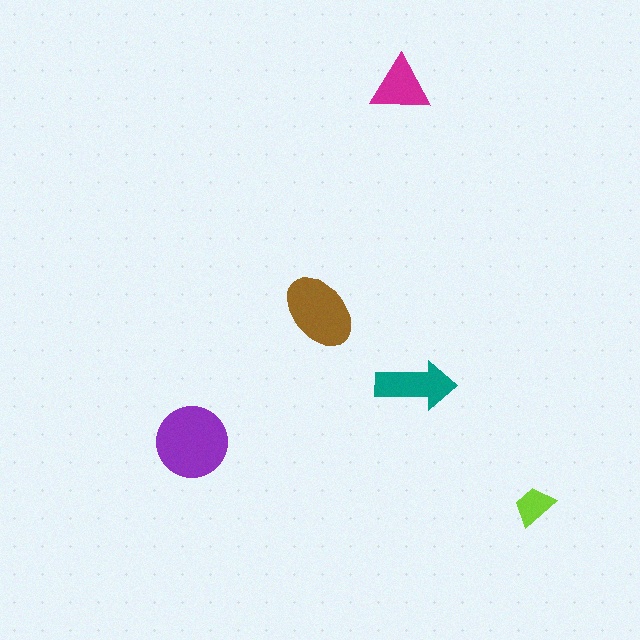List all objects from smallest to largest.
The lime trapezoid, the magenta triangle, the teal arrow, the brown ellipse, the purple circle.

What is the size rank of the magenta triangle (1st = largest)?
4th.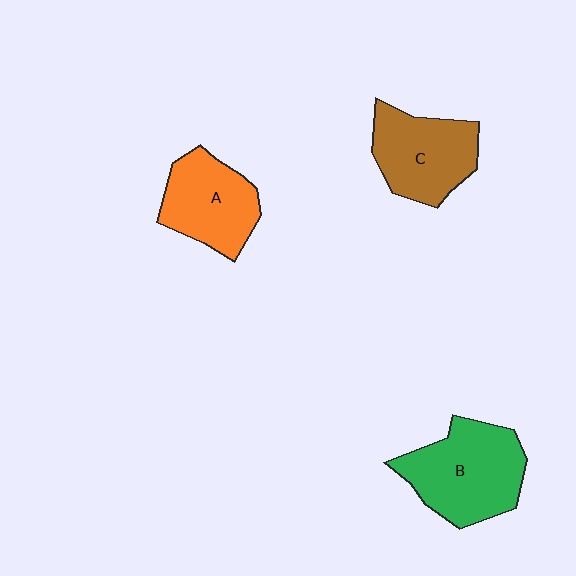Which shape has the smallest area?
Shape A (orange).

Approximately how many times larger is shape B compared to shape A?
Approximately 1.3 times.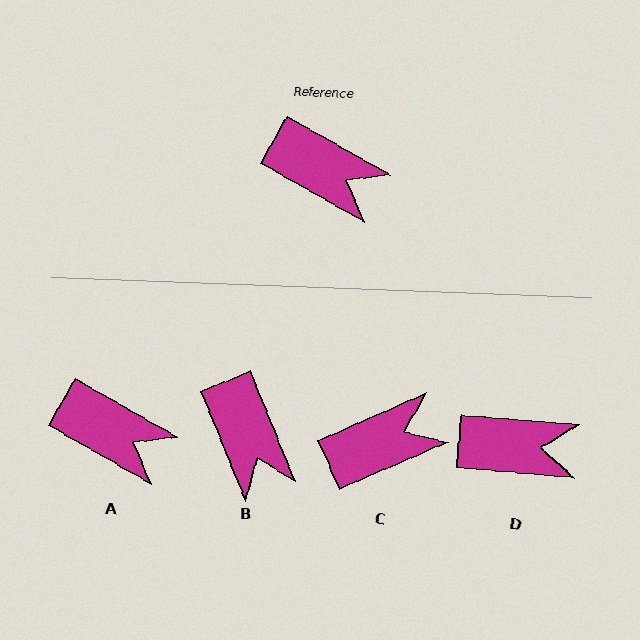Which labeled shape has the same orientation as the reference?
A.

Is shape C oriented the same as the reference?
No, it is off by about 53 degrees.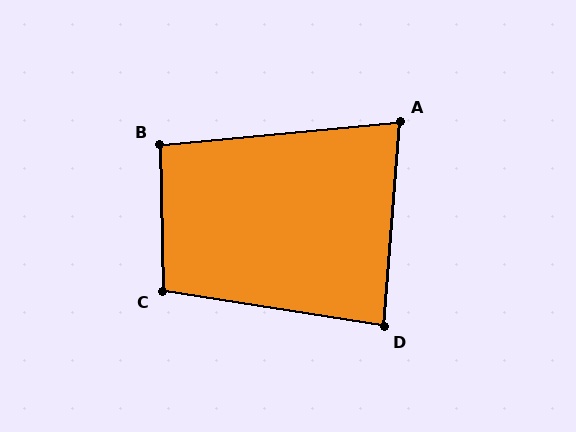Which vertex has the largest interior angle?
C, at approximately 100 degrees.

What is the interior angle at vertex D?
Approximately 86 degrees (approximately right).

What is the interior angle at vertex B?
Approximately 94 degrees (approximately right).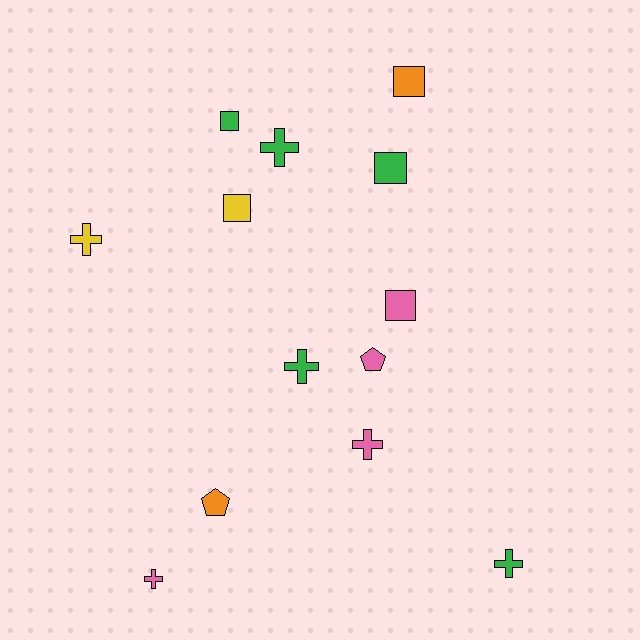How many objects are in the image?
There are 13 objects.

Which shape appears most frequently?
Cross, with 6 objects.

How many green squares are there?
There are 2 green squares.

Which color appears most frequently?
Green, with 5 objects.